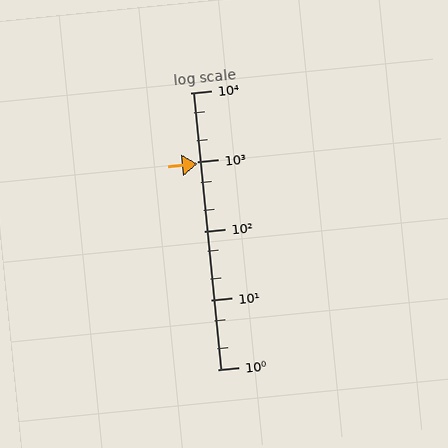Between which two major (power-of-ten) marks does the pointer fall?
The pointer is between 100 and 1000.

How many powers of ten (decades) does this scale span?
The scale spans 4 decades, from 1 to 10000.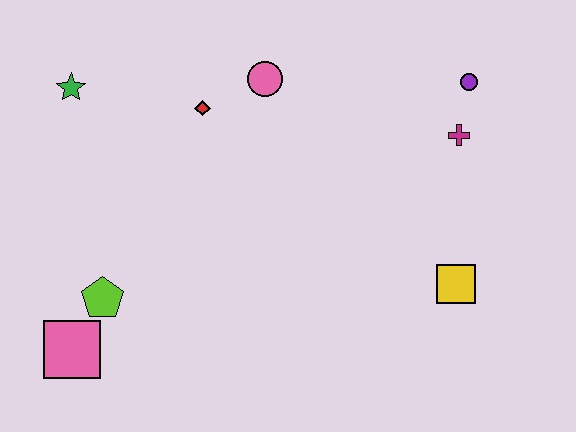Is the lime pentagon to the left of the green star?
No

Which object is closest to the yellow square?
The magenta cross is closest to the yellow square.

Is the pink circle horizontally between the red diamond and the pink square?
No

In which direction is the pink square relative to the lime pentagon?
The pink square is below the lime pentagon.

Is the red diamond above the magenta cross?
Yes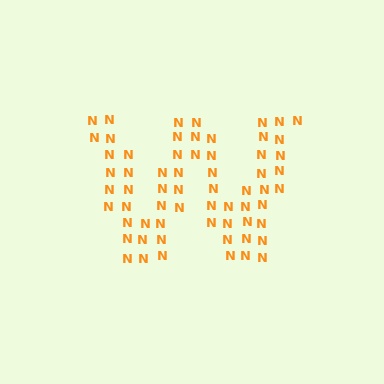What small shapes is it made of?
It is made of small letter N's.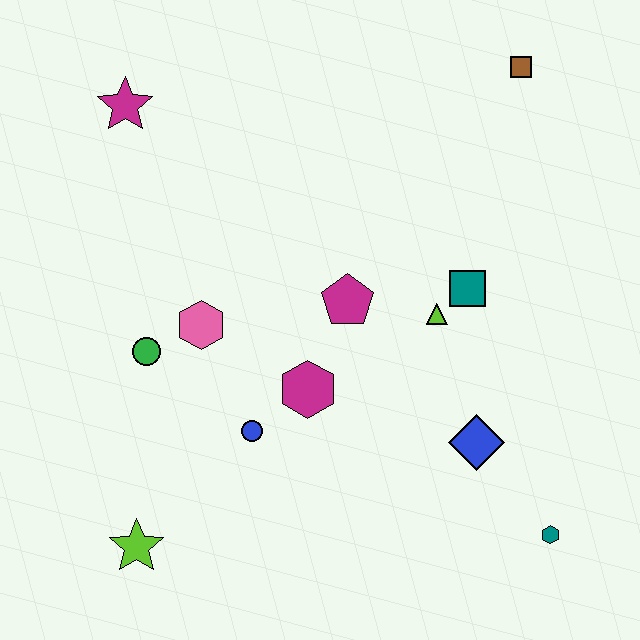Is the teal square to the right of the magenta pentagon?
Yes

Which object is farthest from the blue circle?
The brown square is farthest from the blue circle.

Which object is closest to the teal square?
The lime triangle is closest to the teal square.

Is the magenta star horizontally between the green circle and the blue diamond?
No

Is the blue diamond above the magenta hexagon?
No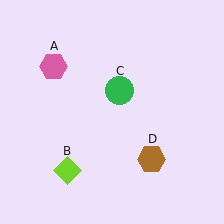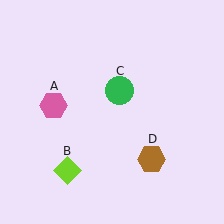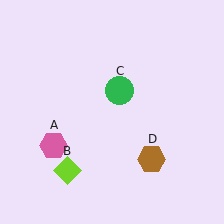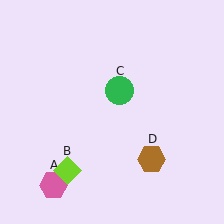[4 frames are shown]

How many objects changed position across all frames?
1 object changed position: pink hexagon (object A).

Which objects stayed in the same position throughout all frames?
Lime diamond (object B) and green circle (object C) and brown hexagon (object D) remained stationary.